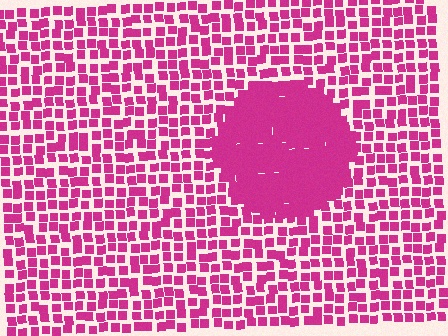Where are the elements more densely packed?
The elements are more densely packed inside the circle boundary.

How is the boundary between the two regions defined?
The boundary is defined by a change in element density (approximately 2.2x ratio). All elements are the same color, size, and shape.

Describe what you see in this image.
The image contains small magenta elements arranged at two different densities. A circle-shaped region is visible where the elements are more densely packed than the surrounding area.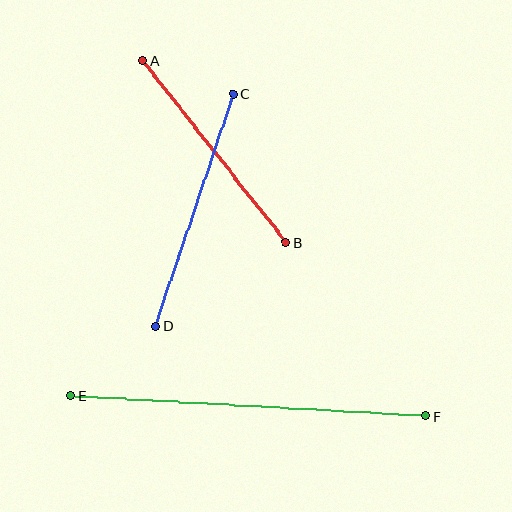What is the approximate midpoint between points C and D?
The midpoint is at approximately (194, 210) pixels.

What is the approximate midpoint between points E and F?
The midpoint is at approximately (248, 406) pixels.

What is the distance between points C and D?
The distance is approximately 245 pixels.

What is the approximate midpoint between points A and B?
The midpoint is at approximately (214, 152) pixels.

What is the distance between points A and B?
The distance is approximately 232 pixels.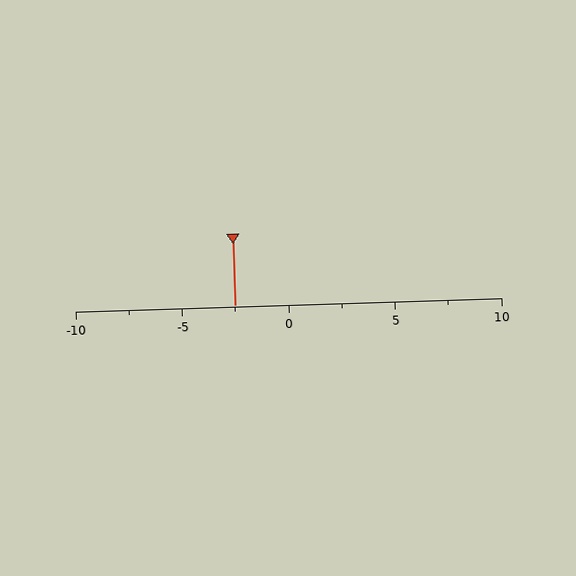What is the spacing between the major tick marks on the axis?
The major ticks are spaced 5 apart.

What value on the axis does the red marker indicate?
The marker indicates approximately -2.5.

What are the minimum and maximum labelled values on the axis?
The axis runs from -10 to 10.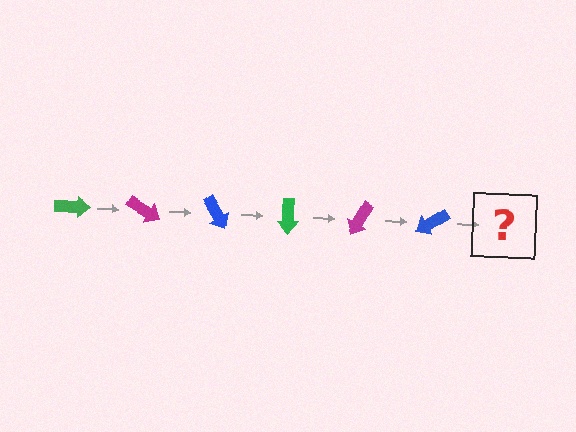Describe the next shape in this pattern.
It should be a green arrow, rotated 180 degrees from the start.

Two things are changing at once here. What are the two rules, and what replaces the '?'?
The two rules are that it rotates 30 degrees each step and the color cycles through green, magenta, and blue. The '?' should be a green arrow, rotated 180 degrees from the start.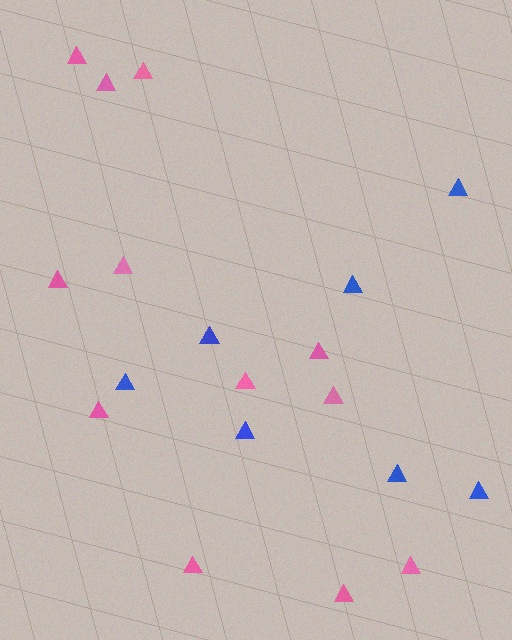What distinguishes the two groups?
There are 2 groups: one group of pink triangles (12) and one group of blue triangles (7).